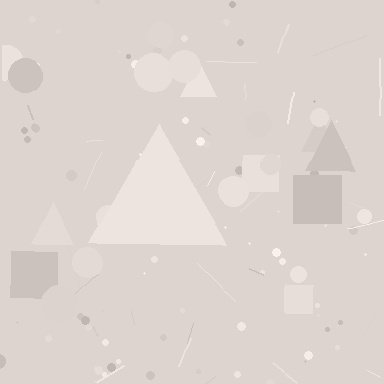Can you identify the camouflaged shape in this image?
The camouflaged shape is a triangle.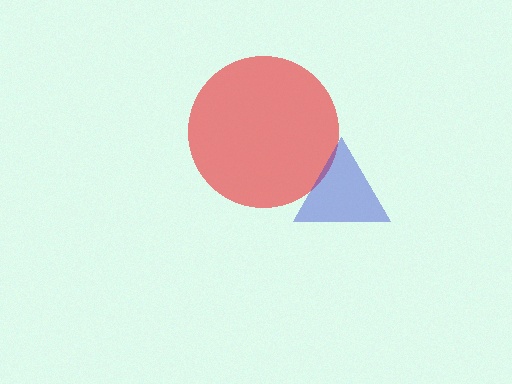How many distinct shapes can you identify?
There are 2 distinct shapes: a red circle, a blue triangle.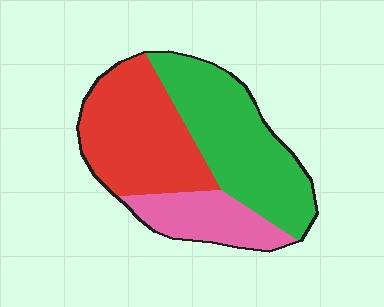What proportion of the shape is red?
Red covers roughly 40% of the shape.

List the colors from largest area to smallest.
From largest to smallest: green, red, pink.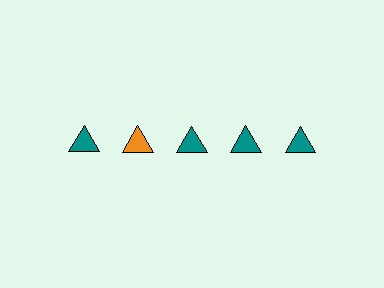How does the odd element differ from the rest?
It has a different color: orange instead of teal.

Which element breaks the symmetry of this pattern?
The orange triangle in the top row, second from left column breaks the symmetry. All other shapes are teal triangles.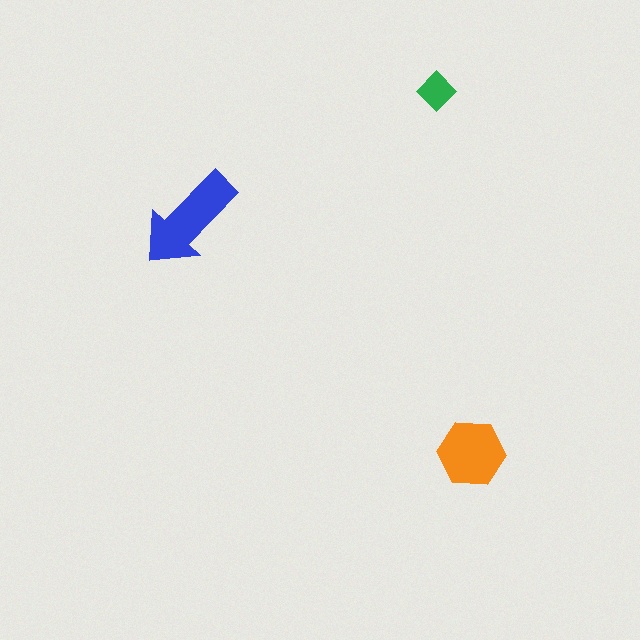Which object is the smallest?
The green diamond.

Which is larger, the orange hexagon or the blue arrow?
The blue arrow.